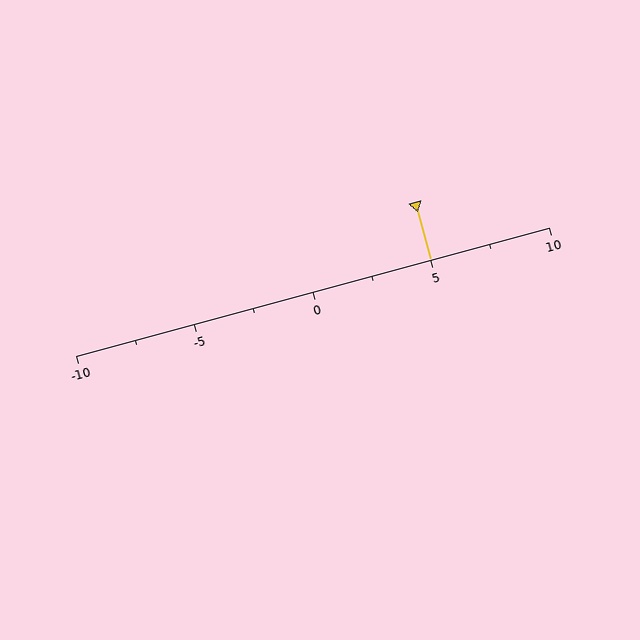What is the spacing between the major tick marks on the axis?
The major ticks are spaced 5 apart.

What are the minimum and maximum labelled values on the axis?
The axis runs from -10 to 10.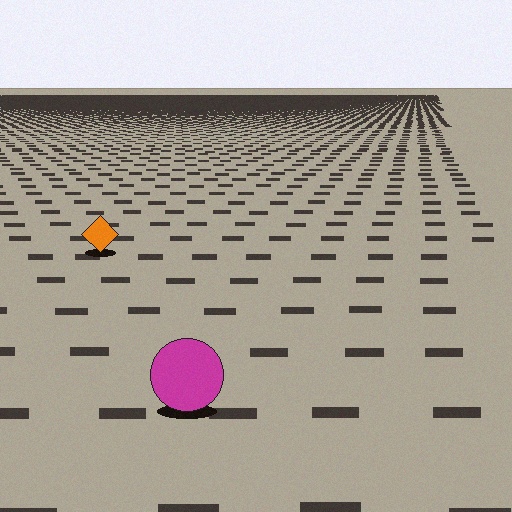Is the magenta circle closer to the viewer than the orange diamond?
Yes. The magenta circle is closer — you can tell from the texture gradient: the ground texture is coarser near it.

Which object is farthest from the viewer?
The orange diamond is farthest from the viewer. It appears smaller and the ground texture around it is denser.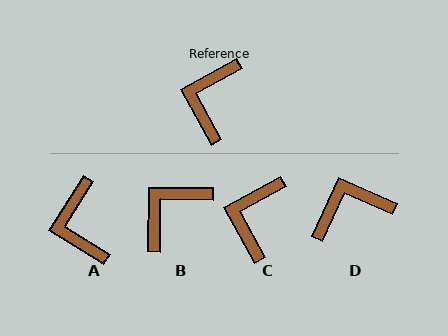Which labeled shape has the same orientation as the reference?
C.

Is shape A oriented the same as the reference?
No, it is off by about 29 degrees.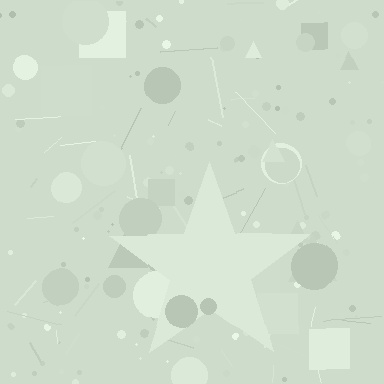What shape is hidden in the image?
A star is hidden in the image.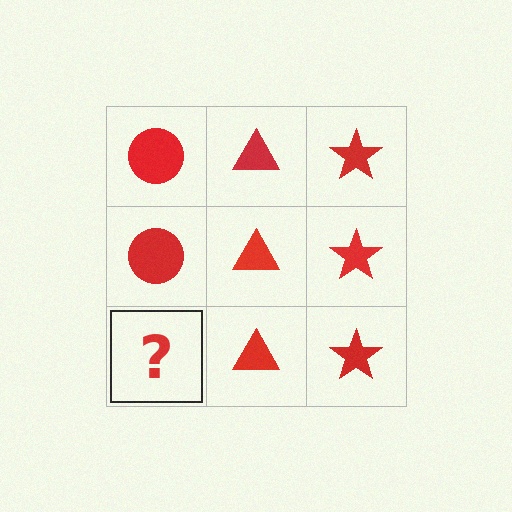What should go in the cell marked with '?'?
The missing cell should contain a red circle.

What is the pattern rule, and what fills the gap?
The rule is that each column has a consistent shape. The gap should be filled with a red circle.